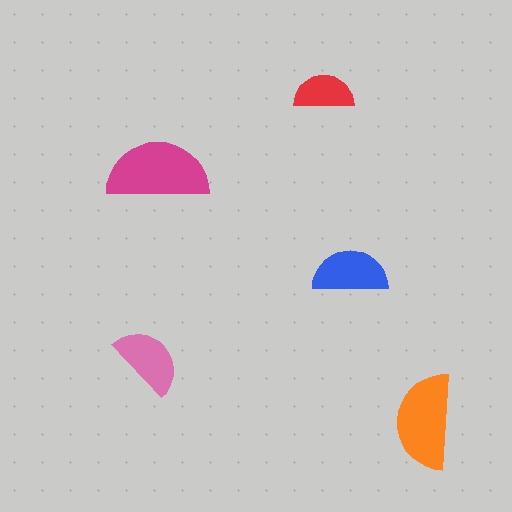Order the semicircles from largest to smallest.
the magenta one, the orange one, the blue one, the pink one, the red one.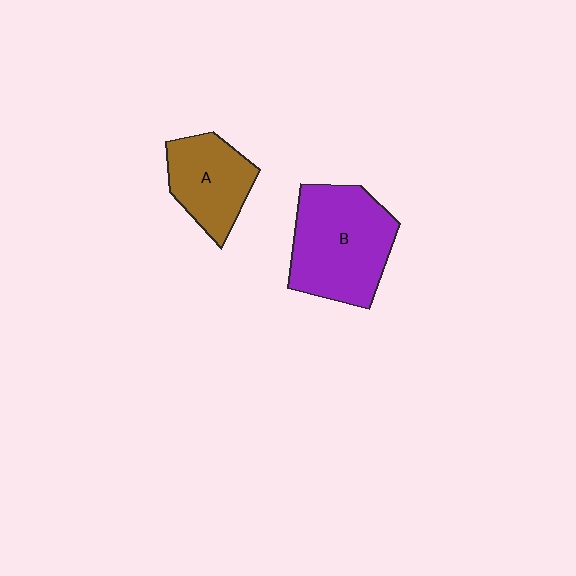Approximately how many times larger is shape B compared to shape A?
Approximately 1.6 times.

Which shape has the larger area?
Shape B (purple).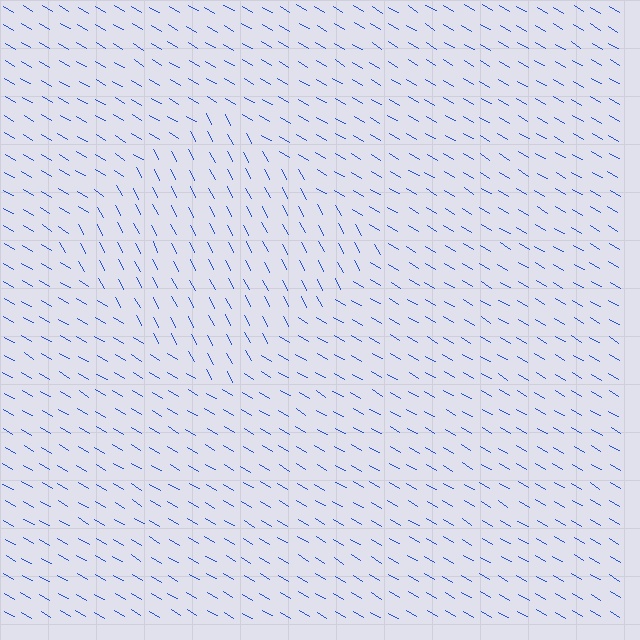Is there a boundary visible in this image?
Yes, there is a texture boundary formed by a change in line orientation.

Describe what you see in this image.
The image is filled with small blue line segments. A diamond region in the image has lines oriented differently from the surrounding lines, creating a visible texture boundary.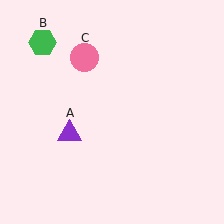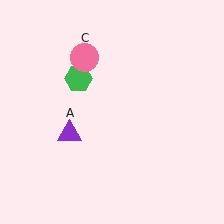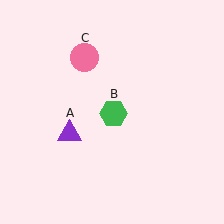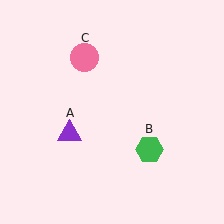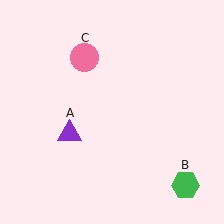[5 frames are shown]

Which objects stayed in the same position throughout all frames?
Purple triangle (object A) and pink circle (object C) remained stationary.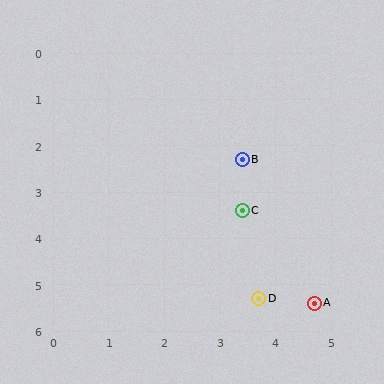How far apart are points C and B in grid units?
Points C and B are about 1.1 grid units apart.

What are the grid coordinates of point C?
Point C is at approximately (3.4, 3.4).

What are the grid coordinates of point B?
Point B is at approximately (3.4, 2.3).